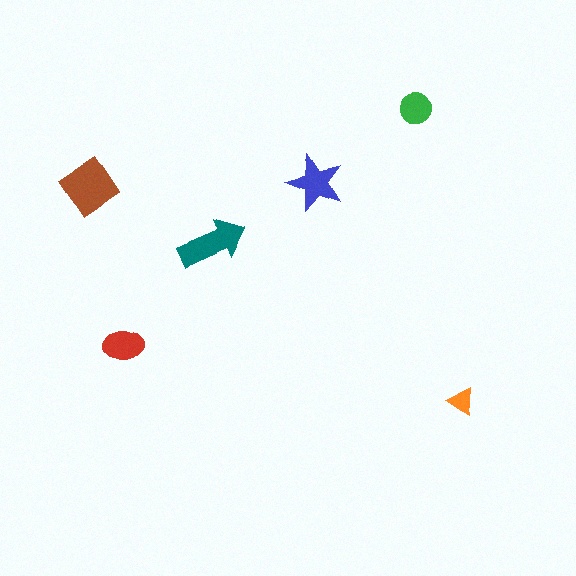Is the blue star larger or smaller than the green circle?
Larger.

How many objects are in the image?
There are 6 objects in the image.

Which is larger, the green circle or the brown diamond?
The brown diamond.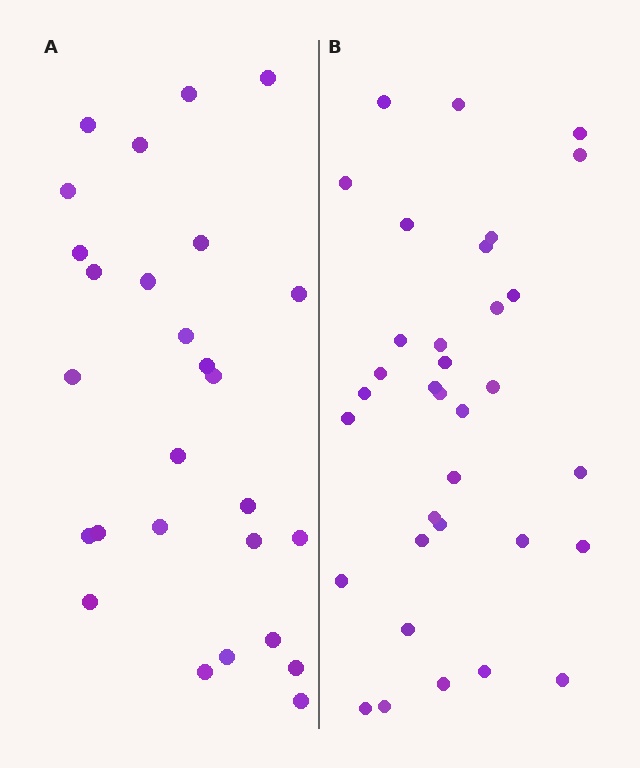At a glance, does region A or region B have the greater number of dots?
Region B (the right region) has more dots.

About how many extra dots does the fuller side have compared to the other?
Region B has roughly 8 or so more dots than region A.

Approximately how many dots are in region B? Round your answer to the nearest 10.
About 30 dots. (The exact count is 34, which rounds to 30.)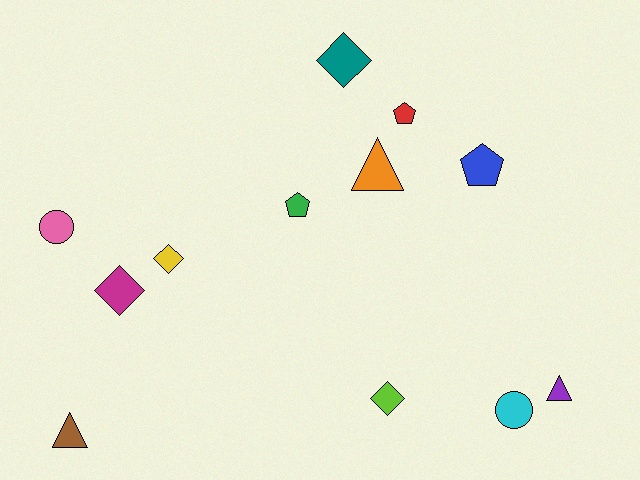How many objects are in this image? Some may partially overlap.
There are 12 objects.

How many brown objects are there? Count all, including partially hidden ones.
There is 1 brown object.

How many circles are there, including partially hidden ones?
There are 2 circles.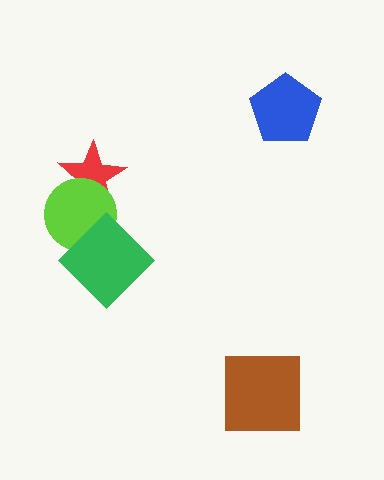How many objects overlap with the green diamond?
1 object overlaps with the green diamond.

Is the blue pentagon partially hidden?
No, no other shape covers it.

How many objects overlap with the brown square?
0 objects overlap with the brown square.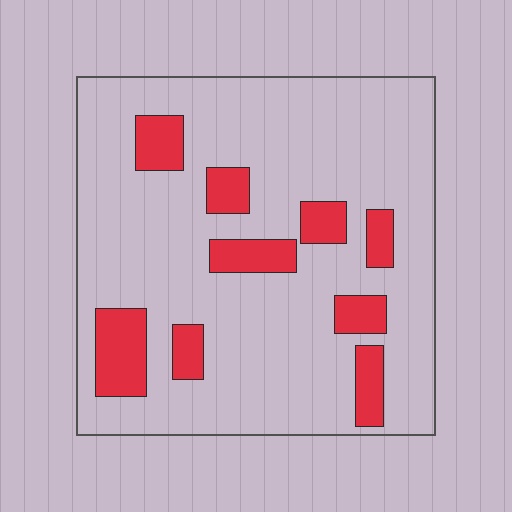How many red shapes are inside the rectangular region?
9.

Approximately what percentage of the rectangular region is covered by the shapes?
Approximately 15%.